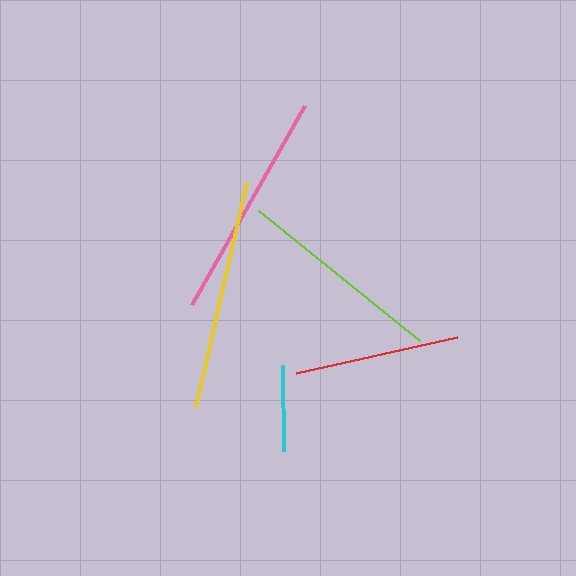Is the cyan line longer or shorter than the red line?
The red line is longer than the cyan line.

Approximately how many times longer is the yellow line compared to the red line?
The yellow line is approximately 1.4 times the length of the red line.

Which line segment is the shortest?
The cyan line is the shortest at approximately 86 pixels.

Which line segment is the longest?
The yellow line is the longest at approximately 231 pixels.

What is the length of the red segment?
The red segment is approximately 165 pixels long.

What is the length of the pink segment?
The pink segment is approximately 229 pixels long.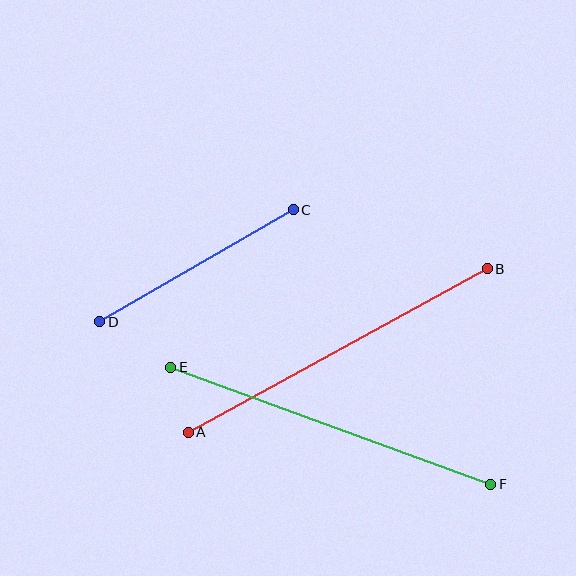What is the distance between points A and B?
The distance is approximately 341 pixels.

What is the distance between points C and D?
The distance is approximately 224 pixels.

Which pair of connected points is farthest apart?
Points E and F are farthest apart.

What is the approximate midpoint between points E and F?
The midpoint is at approximately (331, 426) pixels.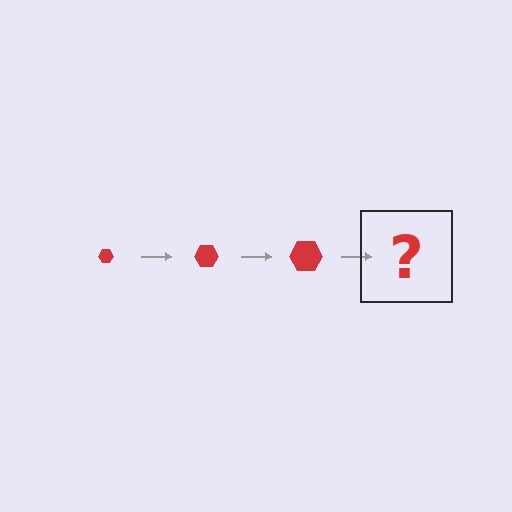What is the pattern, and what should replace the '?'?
The pattern is that the hexagon gets progressively larger each step. The '?' should be a red hexagon, larger than the previous one.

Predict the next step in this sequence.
The next step is a red hexagon, larger than the previous one.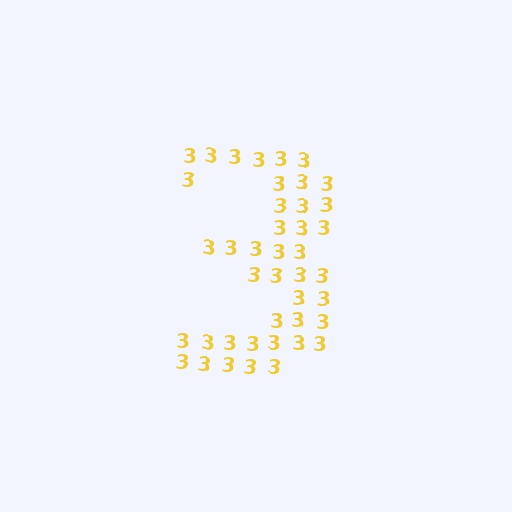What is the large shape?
The large shape is the digit 3.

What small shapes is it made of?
It is made of small digit 3's.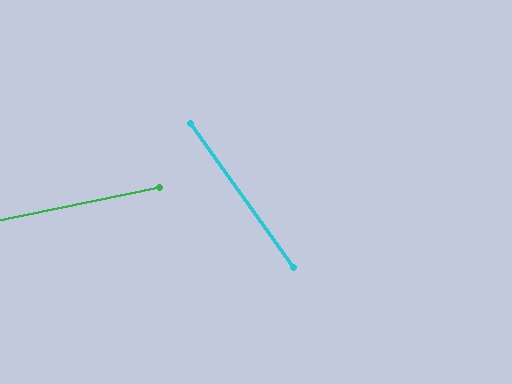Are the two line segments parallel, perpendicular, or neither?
Neither parallel nor perpendicular — they differ by about 66°.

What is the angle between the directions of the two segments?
Approximately 66 degrees.